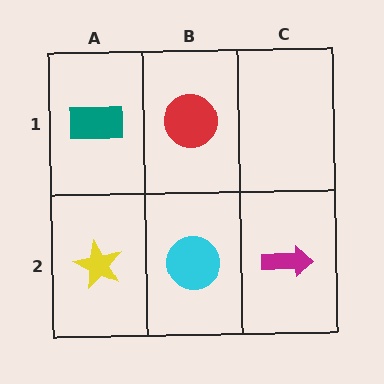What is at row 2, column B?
A cyan circle.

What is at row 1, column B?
A red circle.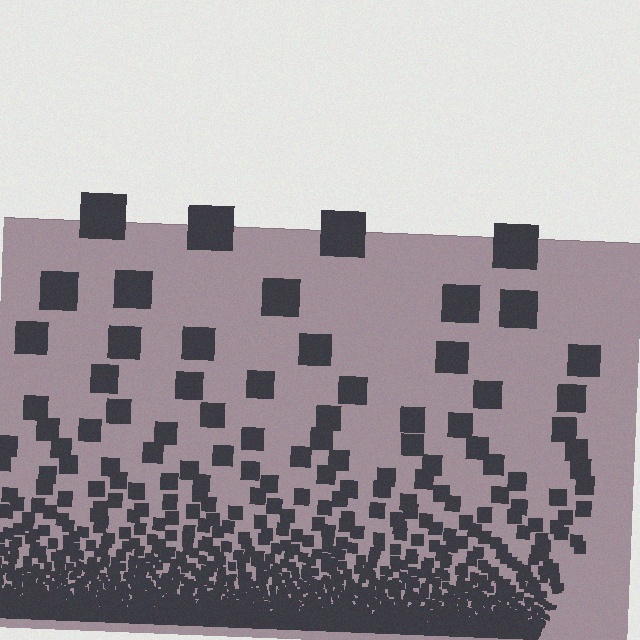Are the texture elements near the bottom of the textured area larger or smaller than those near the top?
Smaller. The gradient is inverted — elements near the bottom are smaller and denser.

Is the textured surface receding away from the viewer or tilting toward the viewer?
The surface appears to tilt toward the viewer. Texture elements get larger and sparser toward the top.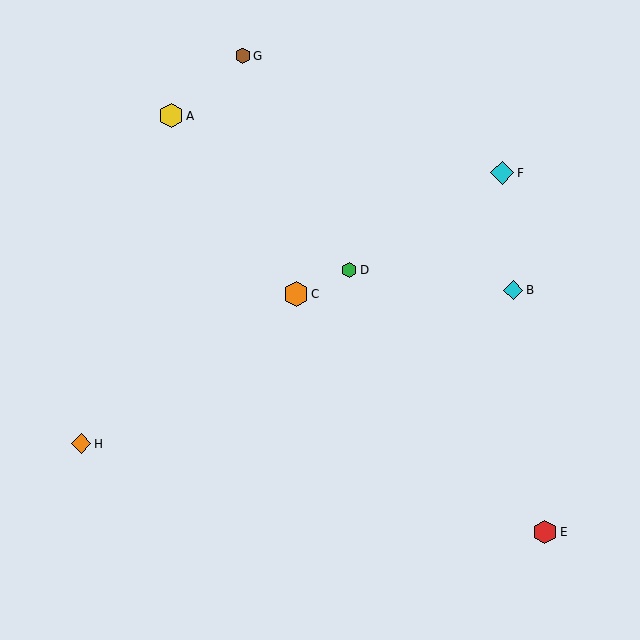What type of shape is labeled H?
Shape H is an orange diamond.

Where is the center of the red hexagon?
The center of the red hexagon is at (545, 532).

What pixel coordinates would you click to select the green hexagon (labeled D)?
Click at (349, 270) to select the green hexagon D.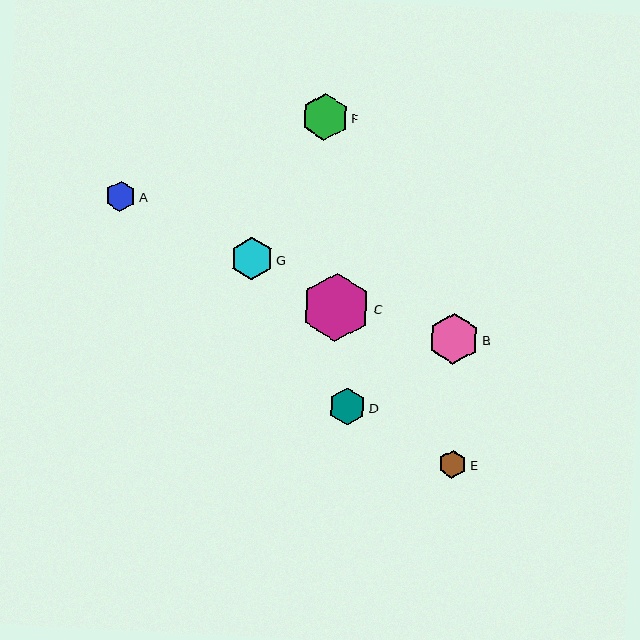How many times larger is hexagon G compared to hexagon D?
Hexagon G is approximately 1.1 times the size of hexagon D.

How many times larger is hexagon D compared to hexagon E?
Hexagon D is approximately 1.3 times the size of hexagon E.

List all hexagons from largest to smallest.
From largest to smallest: C, B, F, G, D, A, E.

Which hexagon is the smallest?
Hexagon E is the smallest with a size of approximately 28 pixels.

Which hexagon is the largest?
Hexagon C is the largest with a size of approximately 69 pixels.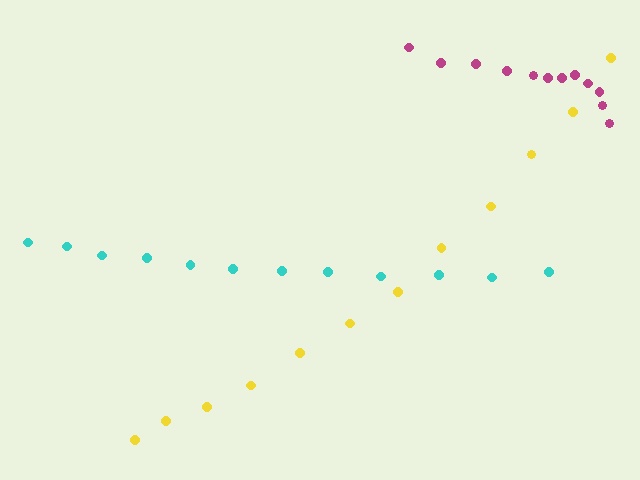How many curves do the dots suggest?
There are 3 distinct paths.